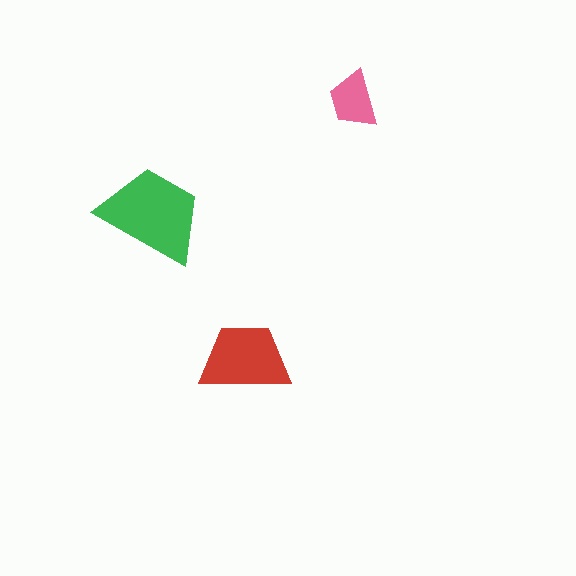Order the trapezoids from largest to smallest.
the green one, the red one, the pink one.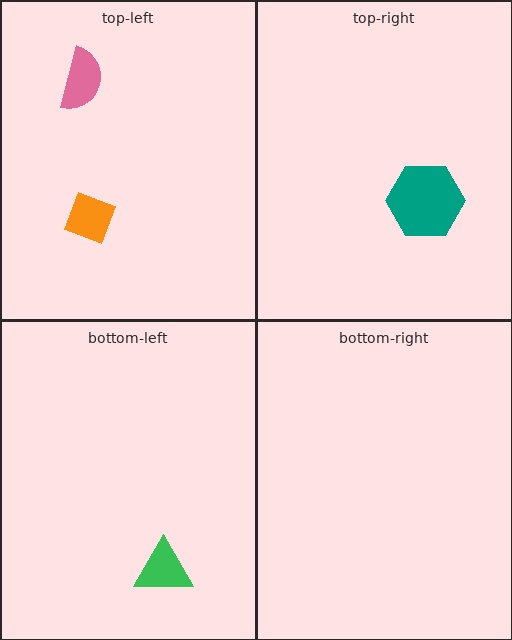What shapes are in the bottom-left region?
The green triangle.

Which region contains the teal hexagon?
The top-right region.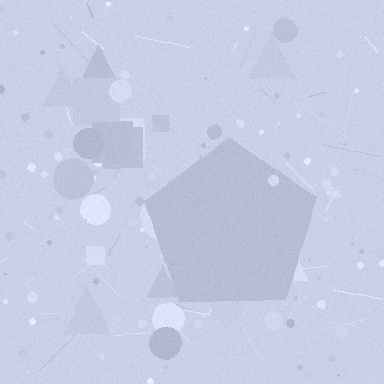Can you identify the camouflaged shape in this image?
The camouflaged shape is a pentagon.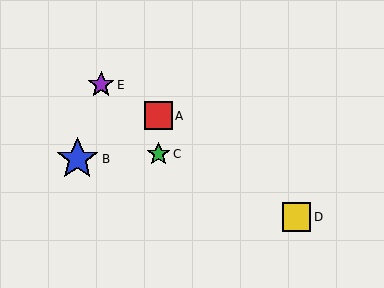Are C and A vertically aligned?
Yes, both are at x≈158.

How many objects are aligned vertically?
2 objects (A, C) are aligned vertically.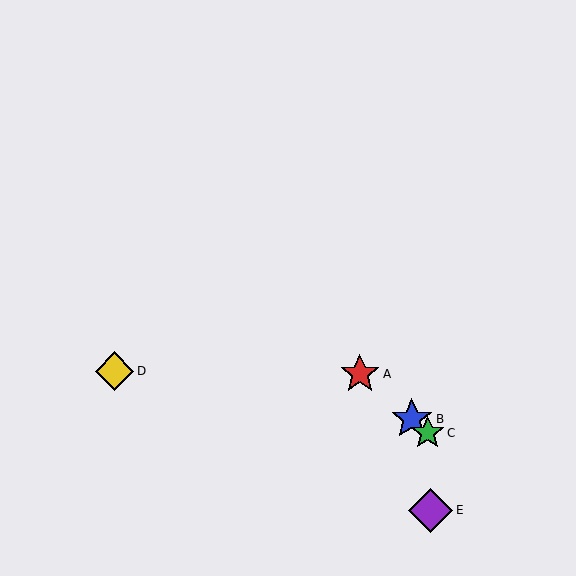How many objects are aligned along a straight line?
3 objects (A, B, C) are aligned along a straight line.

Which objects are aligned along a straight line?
Objects A, B, C are aligned along a straight line.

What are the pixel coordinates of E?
Object E is at (431, 510).